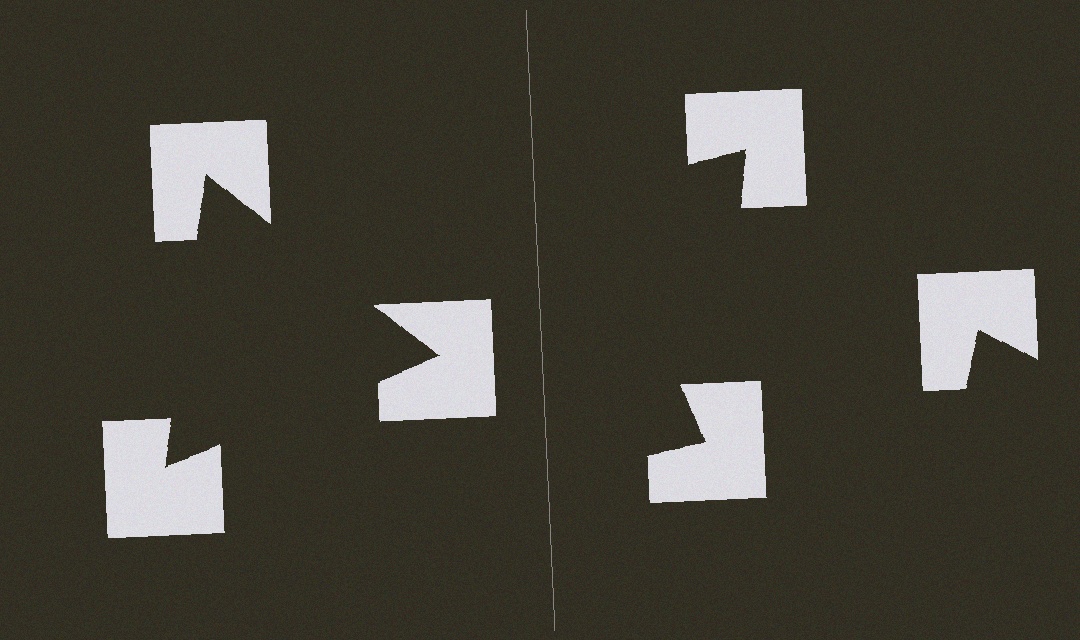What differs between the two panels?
The notched squares are positioned identically on both sides; only the wedge orientations differ. On the left they align to a triangle; on the right they are misaligned.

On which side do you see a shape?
An illusory triangle appears on the left side. On the right side the wedge cuts are rotated, so no coherent shape forms.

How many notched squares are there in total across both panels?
6 — 3 on each side.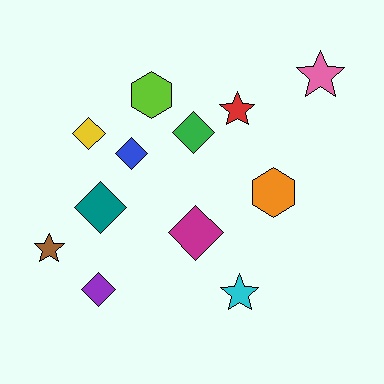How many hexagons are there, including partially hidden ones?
There are 2 hexagons.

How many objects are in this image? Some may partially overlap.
There are 12 objects.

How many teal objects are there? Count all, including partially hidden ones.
There is 1 teal object.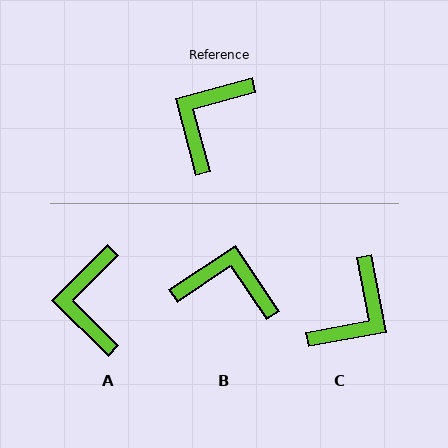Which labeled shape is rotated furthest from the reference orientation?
C, about 176 degrees away.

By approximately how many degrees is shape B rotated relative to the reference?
Approximately 71 degrees clockwise.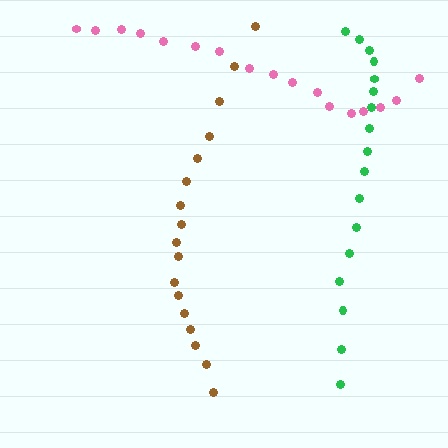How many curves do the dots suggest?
There are 3 distinct paths.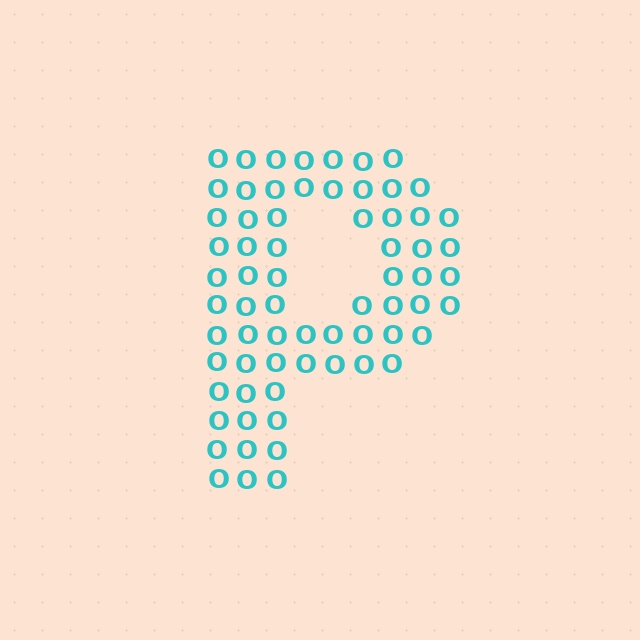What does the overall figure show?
The overall figure shows the letter P.